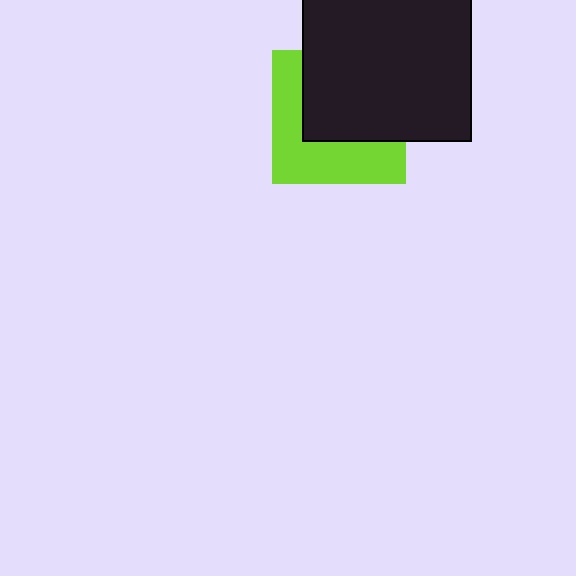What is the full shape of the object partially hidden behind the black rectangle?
The partially hidden object is a lime square.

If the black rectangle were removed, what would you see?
You would see the complete lime square.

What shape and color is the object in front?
The object in front is a black rectangle.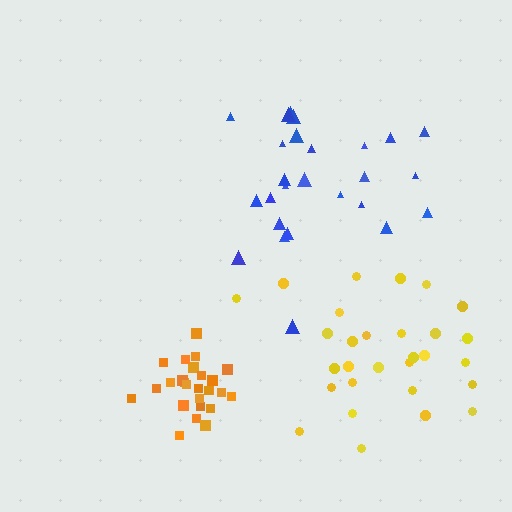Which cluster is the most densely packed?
Orange.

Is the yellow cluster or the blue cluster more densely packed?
Blue.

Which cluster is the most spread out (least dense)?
Yellow.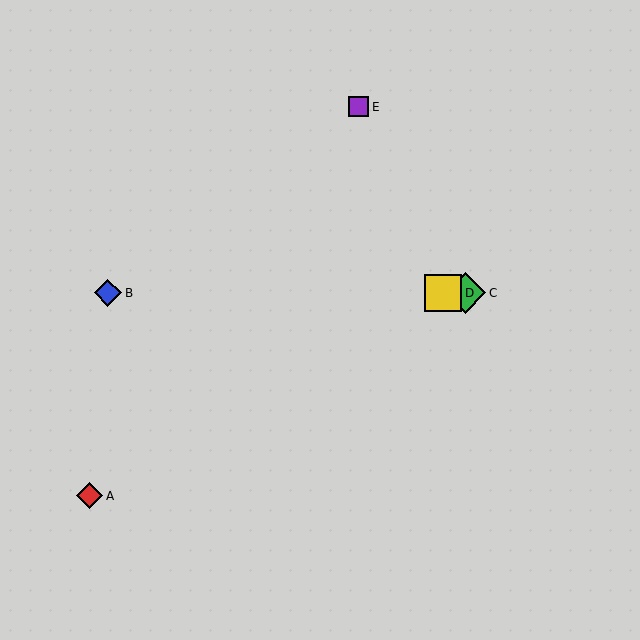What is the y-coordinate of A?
Object A is at y≈496.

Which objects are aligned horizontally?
Objects B, C, D are aligned horizontally.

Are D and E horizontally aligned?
No, D is at y≈293 and E is at y≈107.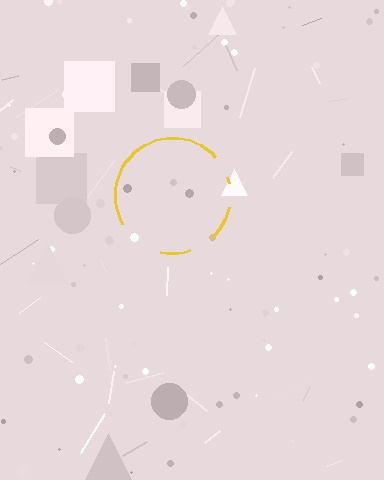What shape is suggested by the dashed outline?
The dashed outline suggests a circle.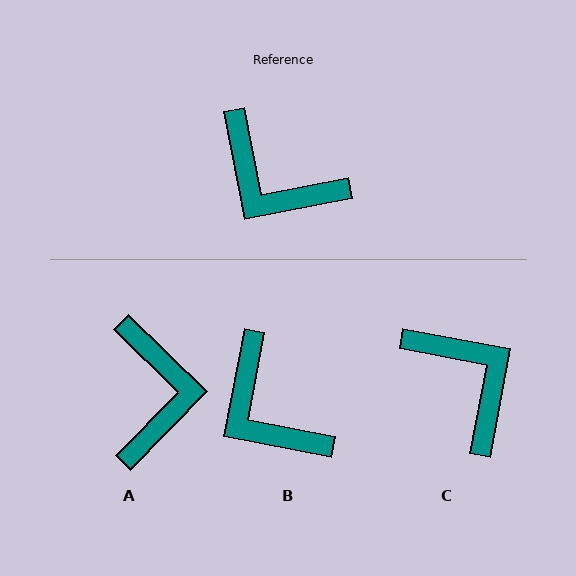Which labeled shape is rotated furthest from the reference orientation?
C, about 158 degrees away.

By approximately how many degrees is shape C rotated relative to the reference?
Approximately 158 degrees counter-clockwise.